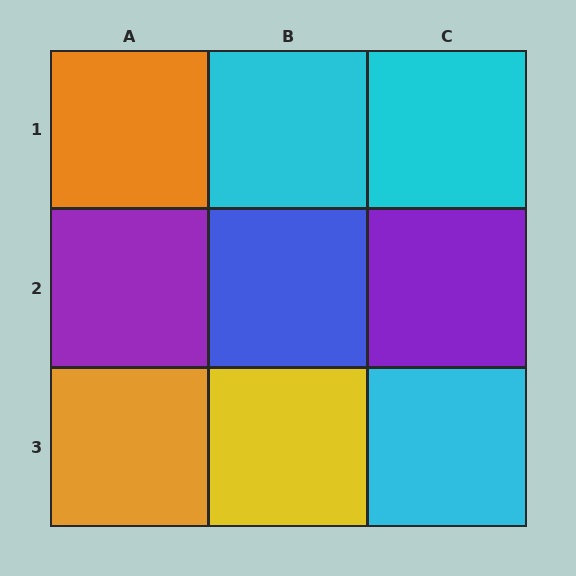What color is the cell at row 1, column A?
Orange.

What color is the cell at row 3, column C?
Cyan.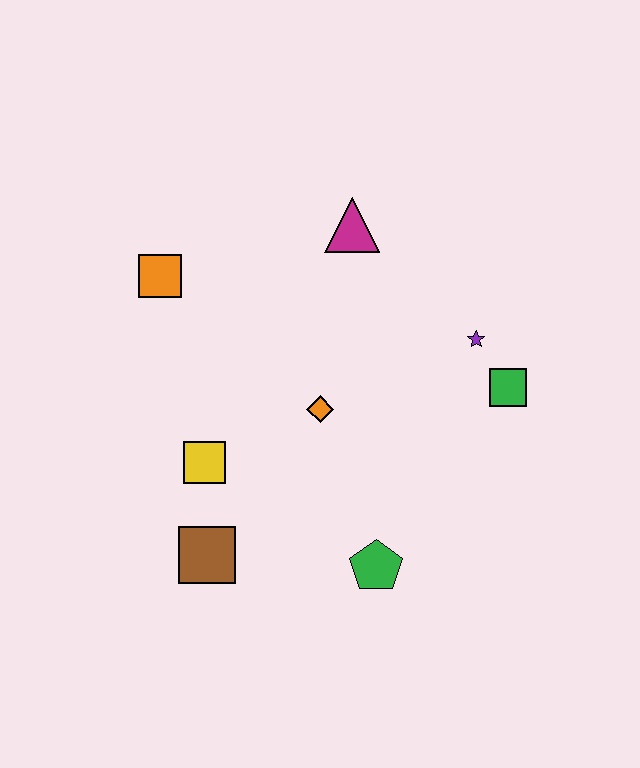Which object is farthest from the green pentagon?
The orange square is farthest from the green pentagon.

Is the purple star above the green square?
Yes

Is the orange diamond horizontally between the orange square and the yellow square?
No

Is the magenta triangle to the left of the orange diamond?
No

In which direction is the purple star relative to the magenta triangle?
The purple star is to the right of the magenta triangle.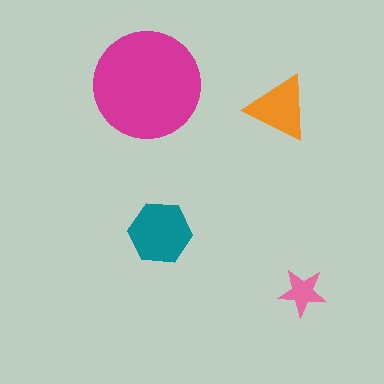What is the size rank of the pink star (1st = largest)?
4th.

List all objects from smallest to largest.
The pink star, the orange triangle, the teal hexagon, the magenta circle.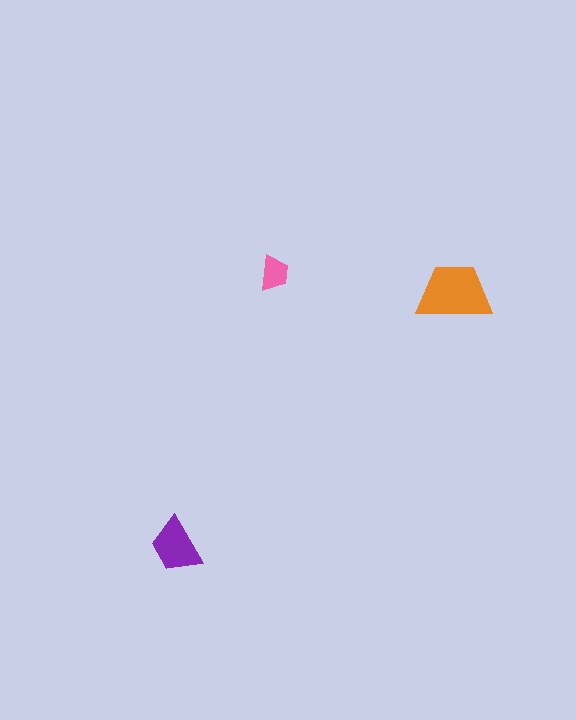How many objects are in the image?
There are 3 objects in the image.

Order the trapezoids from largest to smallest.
the orange one, the purple one, the pink one.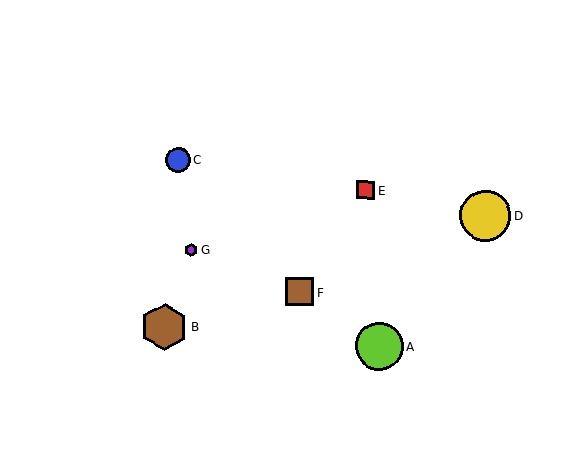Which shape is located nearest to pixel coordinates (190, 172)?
The blue circle (labeled C) at (178, 160) is nearest to that location.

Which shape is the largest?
The yellow circle (labeled D) is the largest.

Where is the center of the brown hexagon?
The center of the brown hexagon is at (164, 327).